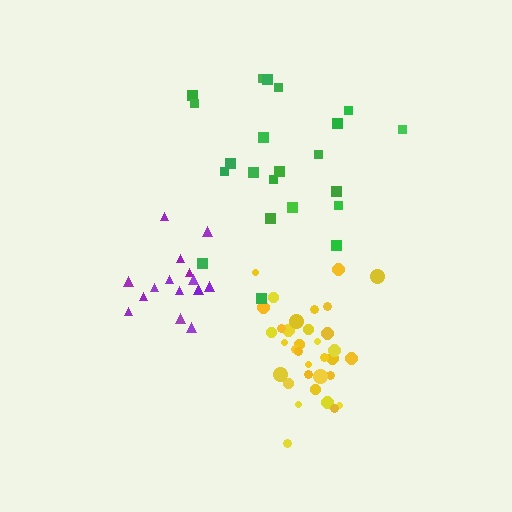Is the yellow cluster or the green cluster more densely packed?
Yellow.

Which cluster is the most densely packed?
Yellow.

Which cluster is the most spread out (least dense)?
Green.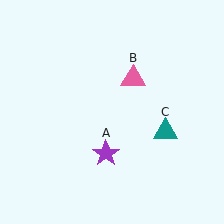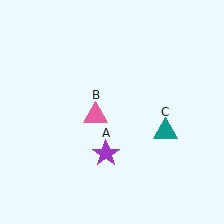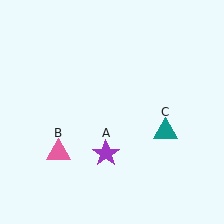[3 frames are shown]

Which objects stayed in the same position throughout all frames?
Purple star (object A) and teal triangle (object C) remained stationary.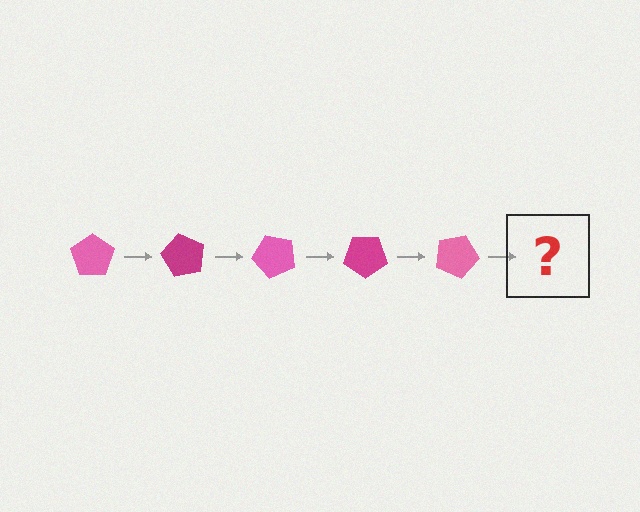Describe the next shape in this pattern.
It should be a magenta pentagon, rotated 300 degrees from the start.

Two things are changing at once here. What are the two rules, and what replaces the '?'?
The two rules are that it rotates 60 degrees each step and the color cycles through pink and magenta. The '?' should be a magenta pentagon, rotated 300 degrees from the start.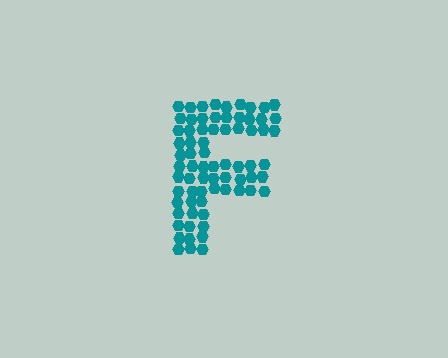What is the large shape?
The large shape is the letter F.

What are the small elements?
The small elements are hexagons.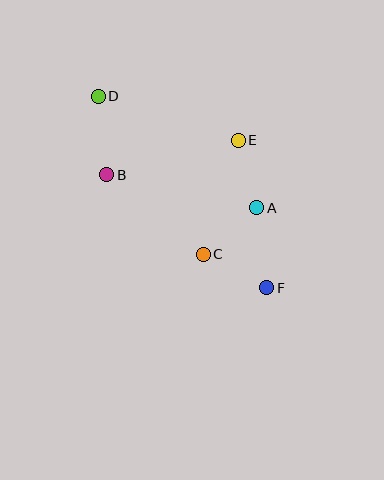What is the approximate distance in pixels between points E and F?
The distance between E and F is approximately 150 pixels.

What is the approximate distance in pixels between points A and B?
The distance between A and B is approximately 154 pixels.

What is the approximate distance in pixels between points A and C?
The distance between A and C is approximately 71 pixels.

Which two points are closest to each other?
Points A and E are closest to each other.